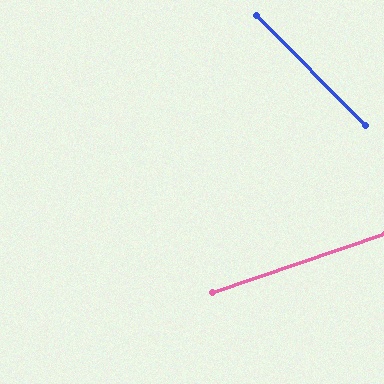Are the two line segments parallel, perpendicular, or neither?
Neither parallel nor perpendicular — they differ by about 64°.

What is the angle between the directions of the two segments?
Approximately 64 degrees.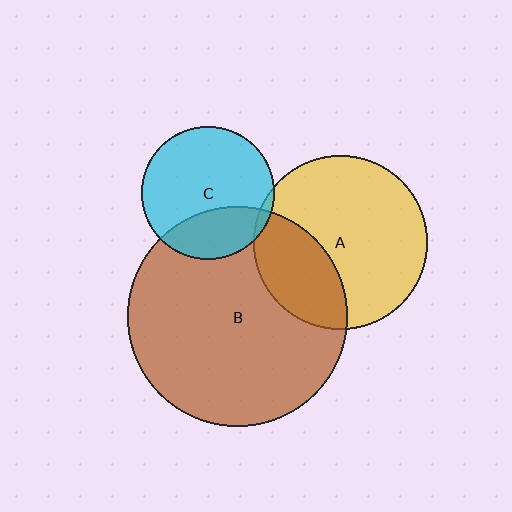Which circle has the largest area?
Circle B (brown).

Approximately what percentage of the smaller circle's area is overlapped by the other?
Approximately 5%.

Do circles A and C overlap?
Yes.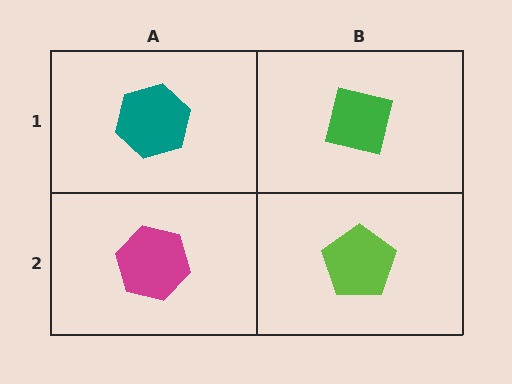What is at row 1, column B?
A green square.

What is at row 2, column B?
A lime pentagon.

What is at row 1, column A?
A teal hexagon.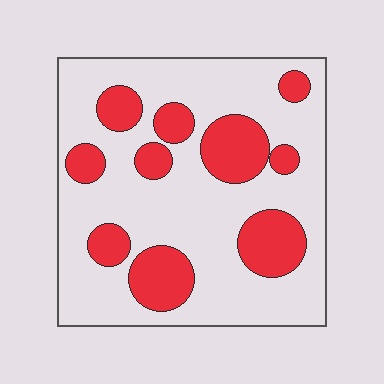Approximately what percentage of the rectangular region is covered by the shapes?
Approximately 25%.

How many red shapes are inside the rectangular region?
10.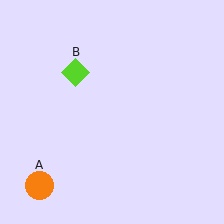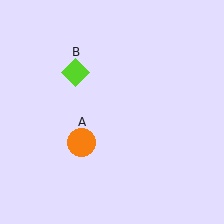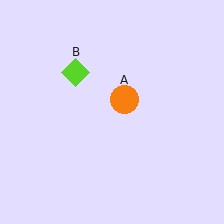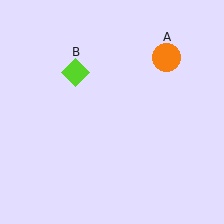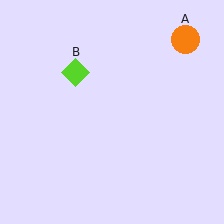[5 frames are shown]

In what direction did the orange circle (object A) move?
The orange circle (object A) moved up and to the right.